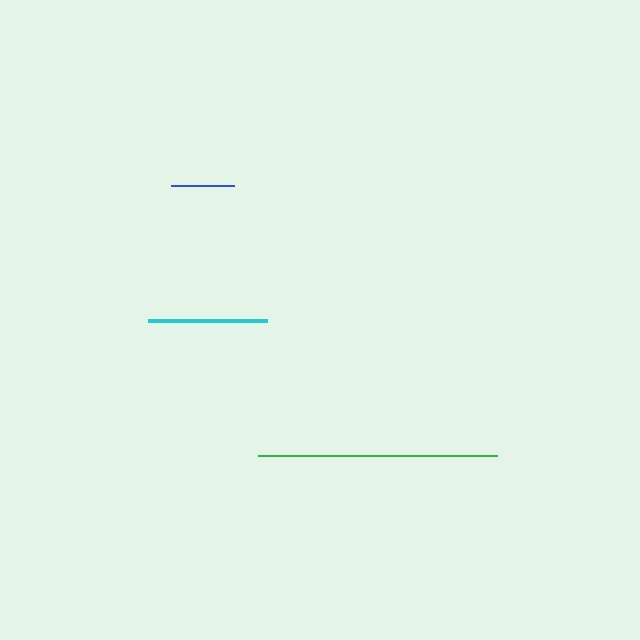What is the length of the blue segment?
The blue segment is approximately 63 pixels long.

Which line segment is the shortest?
The blue line is the shortest at approximately 63 pixels.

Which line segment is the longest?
The green line is the longest at approximately 239 pixels.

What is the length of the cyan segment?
The cyan segment is approximately 119 pixels long.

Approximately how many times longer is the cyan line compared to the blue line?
The cyan line is approximately 1.9 times the length of the blue line.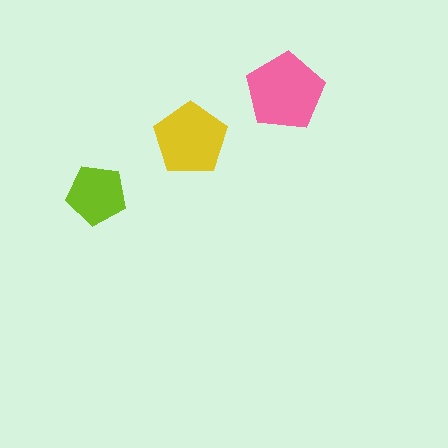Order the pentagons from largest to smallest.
the pink one, the yellow one, the lime one.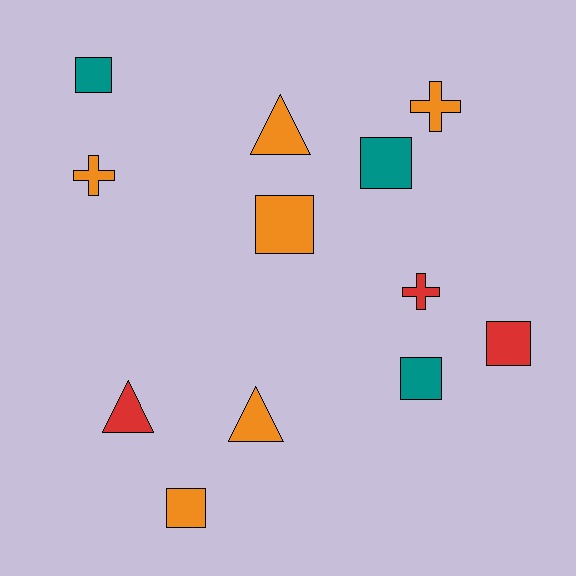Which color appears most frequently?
Orange, with 6 objects.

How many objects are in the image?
There are 12 objects.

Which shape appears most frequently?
Square, with 6 objects.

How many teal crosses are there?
There are no teal crosses.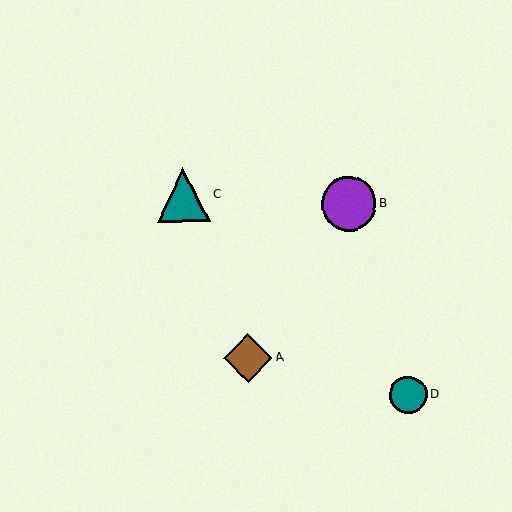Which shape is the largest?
The purple circle (labeled B) is the largest.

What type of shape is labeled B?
Shape B is a purple circle.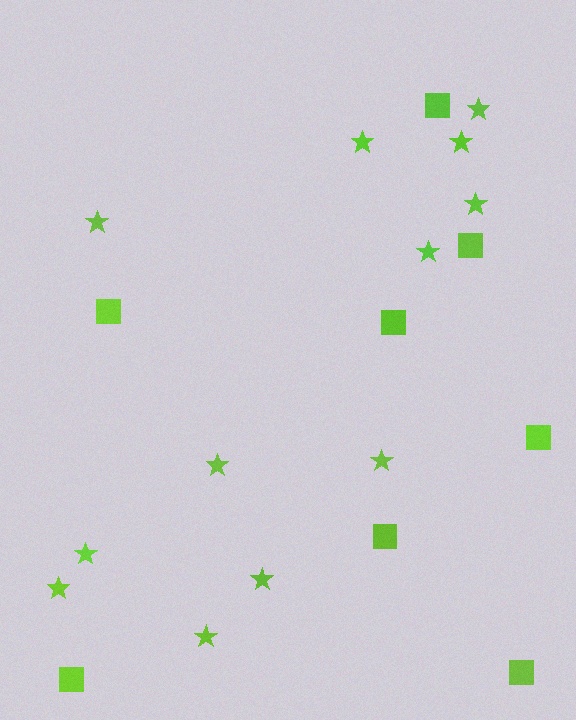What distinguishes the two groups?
There are 2 groups: one group of stars (12) and one group of squares (8).